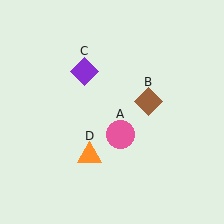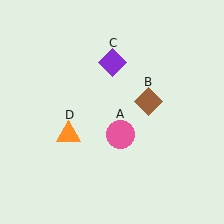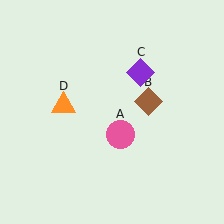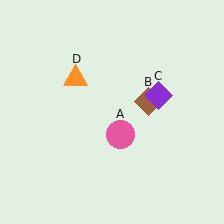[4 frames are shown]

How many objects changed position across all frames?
2 objects changed position: purple diamond (object C), orange triangle (object D).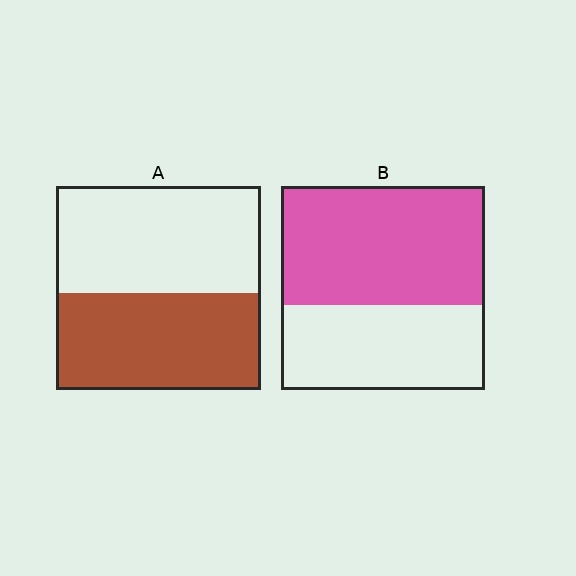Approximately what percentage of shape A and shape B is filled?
A is approximately 50% and B is approximately 60%.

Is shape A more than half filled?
Roughly half.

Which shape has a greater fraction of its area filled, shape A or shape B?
Shape B.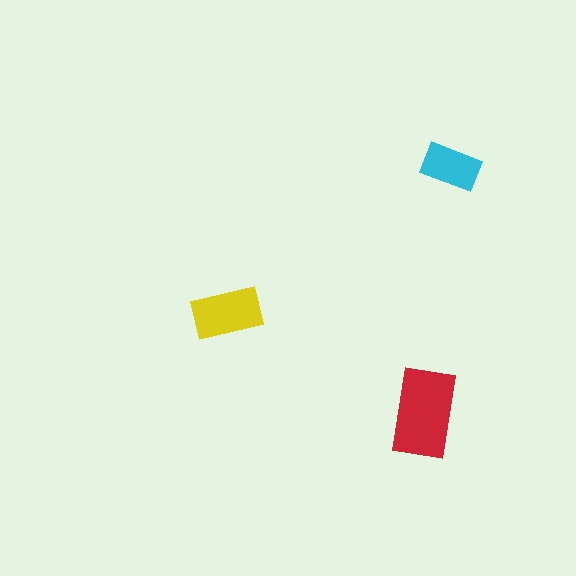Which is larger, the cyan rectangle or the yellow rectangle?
The yellow one.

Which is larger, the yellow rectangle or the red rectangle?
The red one.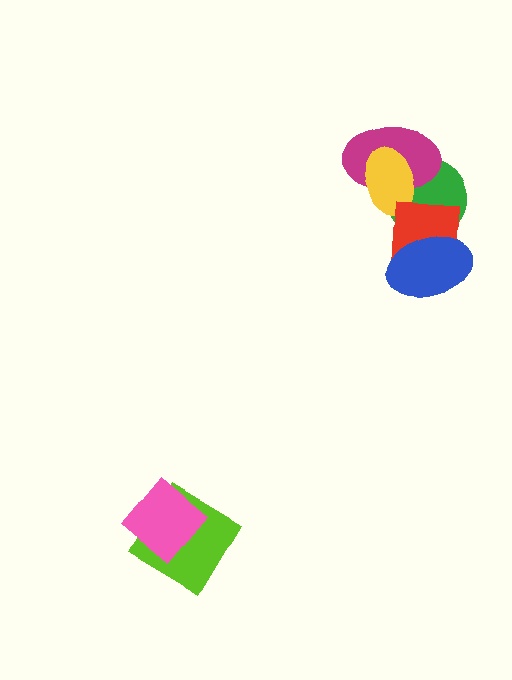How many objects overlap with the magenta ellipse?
3 objects overlap with the magenta ellipse.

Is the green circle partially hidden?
Yes, it is partially covered by another shape.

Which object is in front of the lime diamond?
The pink diamond is in front of the lime diamond.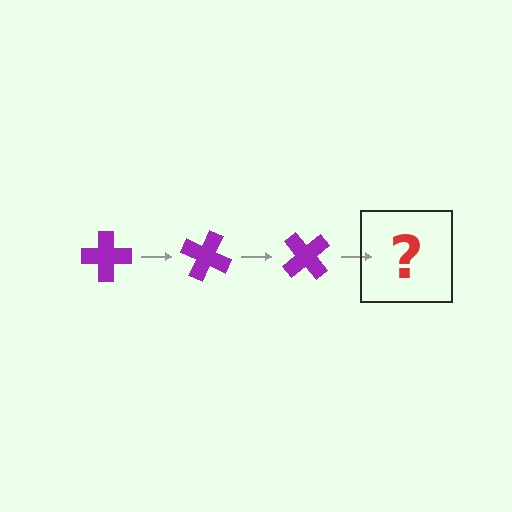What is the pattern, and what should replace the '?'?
The pattern is that the cross rotates 25 degrees each step. The '?' should be a purple cross rotated 75 degrees.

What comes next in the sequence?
The next element should be a purple cross rotated 75 degrees.